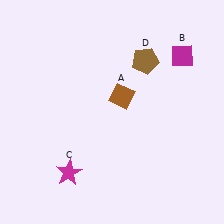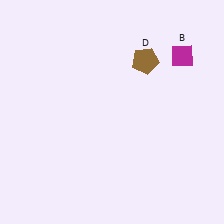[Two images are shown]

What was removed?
The brown diamond (A), the magenta star (C) were removed in Image 2.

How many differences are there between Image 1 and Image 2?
There are 2 differences between the two images.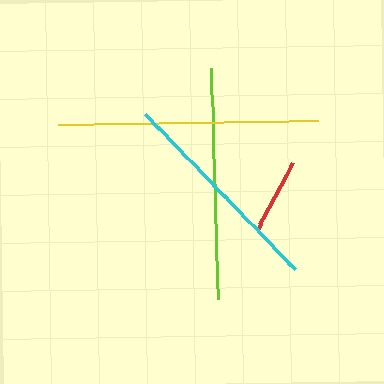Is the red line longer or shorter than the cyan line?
The cyan line is longer than the red line.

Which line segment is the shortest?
The red line is the shortest at approximately 76 pixels.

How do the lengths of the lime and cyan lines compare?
The lime and cyan lines are approximately the same length.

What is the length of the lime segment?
The lime segment is approximately 231 pixels long.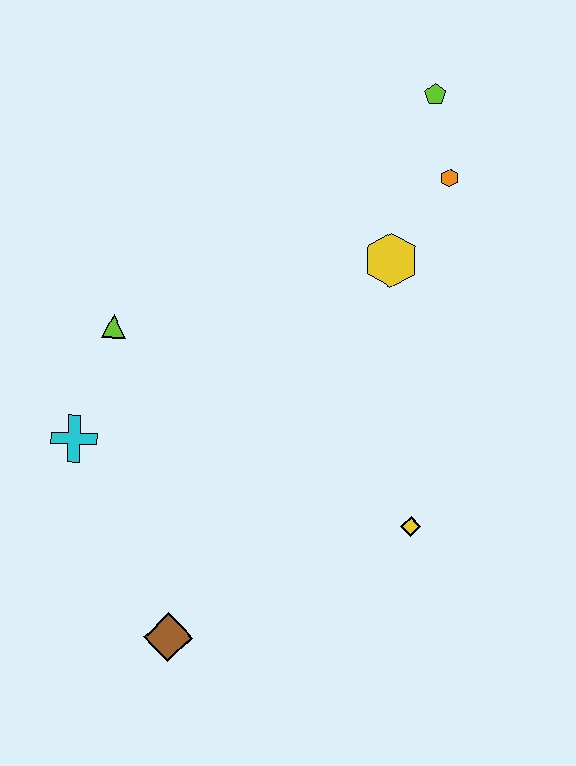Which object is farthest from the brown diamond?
The lime pentagon is farthest from the brown diamond.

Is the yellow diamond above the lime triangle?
No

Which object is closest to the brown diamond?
The cyan cross is closest to the brown diamond.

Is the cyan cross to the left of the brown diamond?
Yes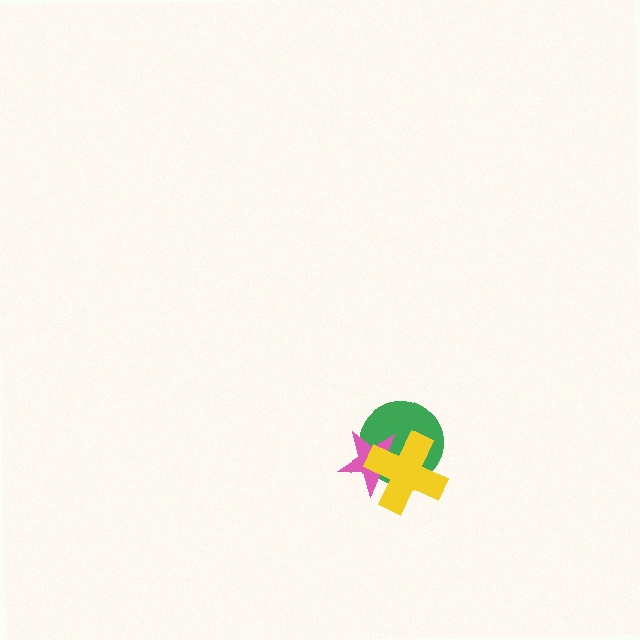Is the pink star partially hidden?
Yes, it is partially covered by another shape.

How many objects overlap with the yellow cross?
2 objects overlap with the yellow cross.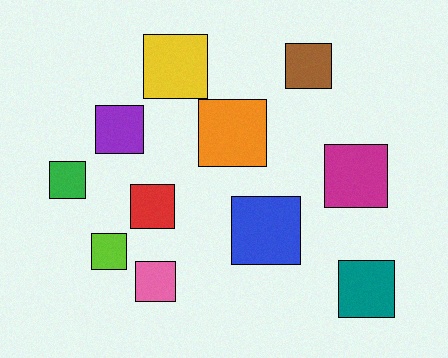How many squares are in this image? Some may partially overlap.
There are 11 squares.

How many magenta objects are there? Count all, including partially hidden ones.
There is 1 magenta object.